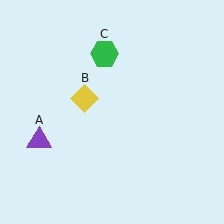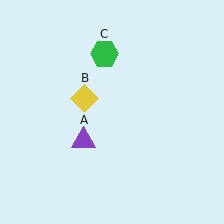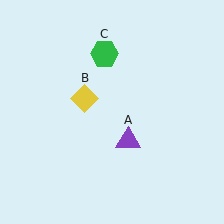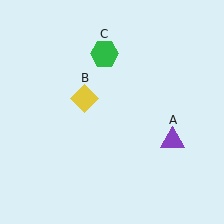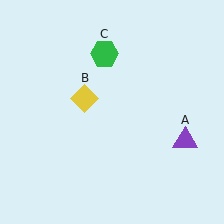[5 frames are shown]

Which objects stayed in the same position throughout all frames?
Yellow diamond (object B) and green hexagon (object C) remained stationary.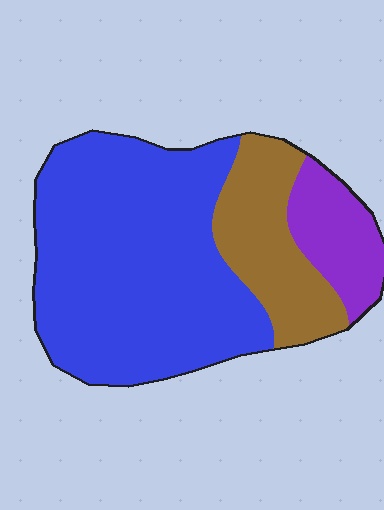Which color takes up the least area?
Purple, at roughly 15%.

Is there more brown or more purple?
Brown.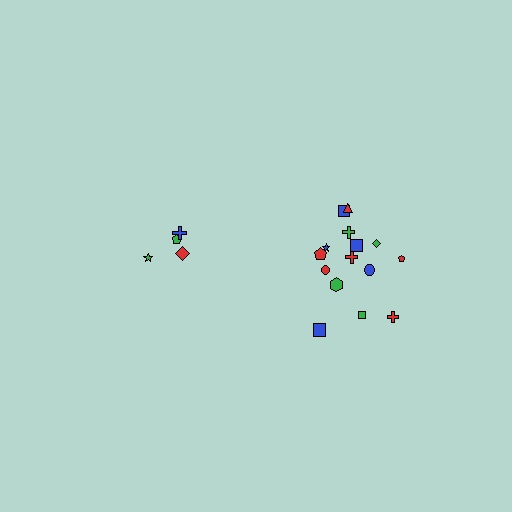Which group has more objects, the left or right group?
The right group.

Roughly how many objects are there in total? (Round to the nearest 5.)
Roughly 20 objects in total.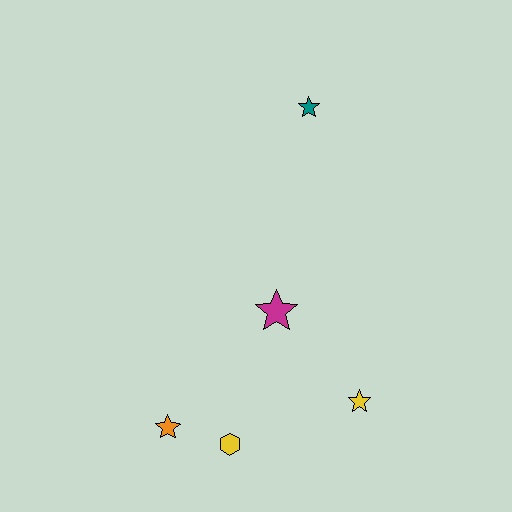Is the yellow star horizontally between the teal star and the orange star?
No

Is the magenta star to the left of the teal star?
Yes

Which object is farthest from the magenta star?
The teal star is farthest from the magenta star.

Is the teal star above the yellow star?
Yes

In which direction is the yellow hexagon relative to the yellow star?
The yellow hexagon is to the left of the yellow star.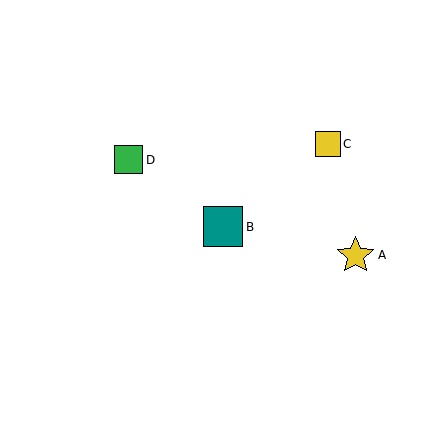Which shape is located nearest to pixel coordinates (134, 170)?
The green square (labeled D) at (129, 160) is nearest to that location.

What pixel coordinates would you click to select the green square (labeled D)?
Click at (129, 160) to select the green square D.